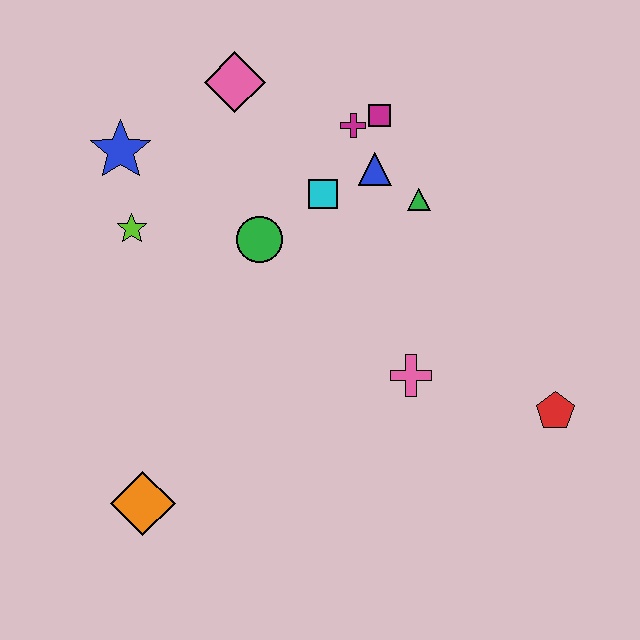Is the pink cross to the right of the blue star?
Yes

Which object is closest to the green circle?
The cyan square is closest to the green circle.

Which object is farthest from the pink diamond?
The red pentagon is farthest from the pink diamond.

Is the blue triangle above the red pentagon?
Yes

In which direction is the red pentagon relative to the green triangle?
The red pentagon is below the green triangle.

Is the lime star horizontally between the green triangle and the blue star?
Yes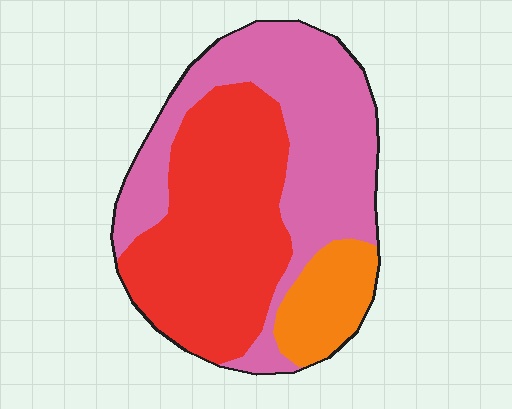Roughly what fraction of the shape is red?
Red covers about 45% of the shape.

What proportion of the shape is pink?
Pink takes up about two fifths (2/5) of the shape.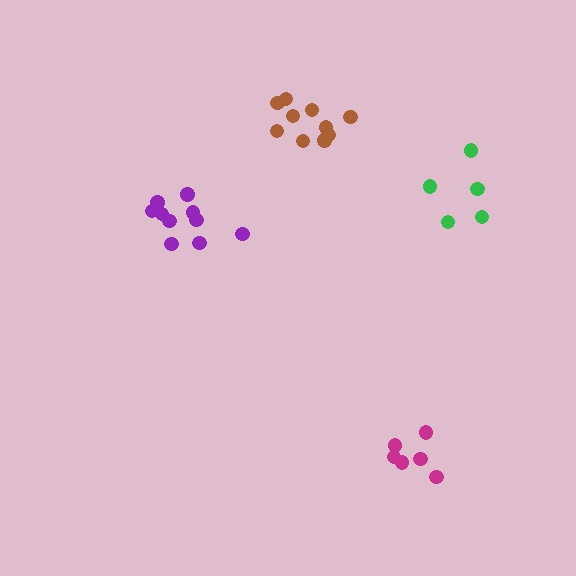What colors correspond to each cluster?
The clusters are colored: purple, green, magenta, brown.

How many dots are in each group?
Group 1: 10 dots, Group 2: 5 dots, Group 3: 6 dots, Group 4: 10 dots (31 total).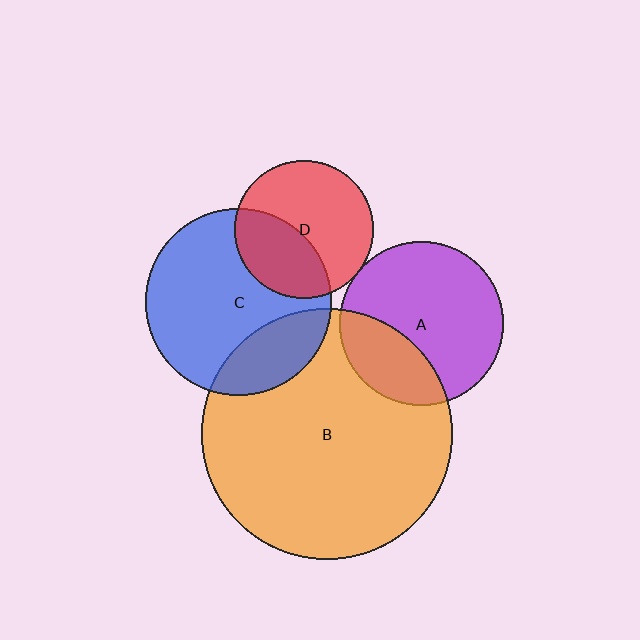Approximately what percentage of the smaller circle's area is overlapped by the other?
Approximately 5%.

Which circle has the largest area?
Circle B (orange).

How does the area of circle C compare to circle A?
Approximately 1.3 times.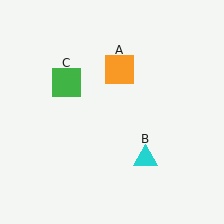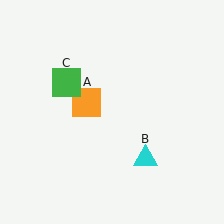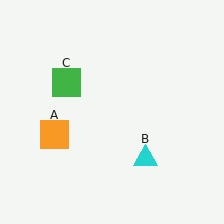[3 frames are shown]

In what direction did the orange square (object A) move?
The orange square (object A) moved down and to the left.